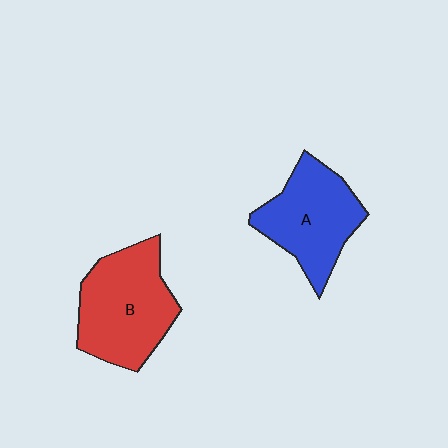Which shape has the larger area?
Shape B (red).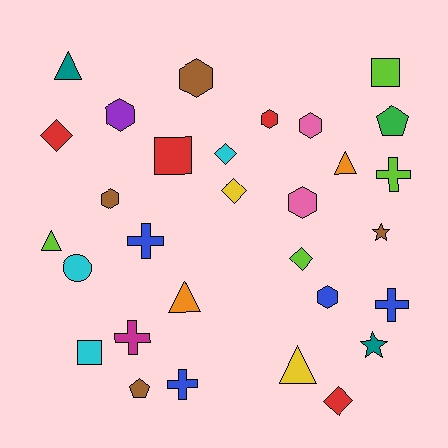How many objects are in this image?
There are 30 objects.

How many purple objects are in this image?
There is 1 purple object.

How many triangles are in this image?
There are 5 triangles.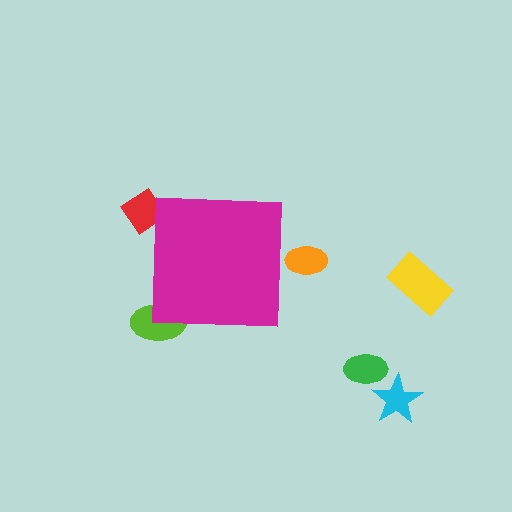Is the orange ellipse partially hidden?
Yes, the orange ellipse is partially hidden behind the magenta square.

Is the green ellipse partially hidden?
No, the green ellipse is fully visible.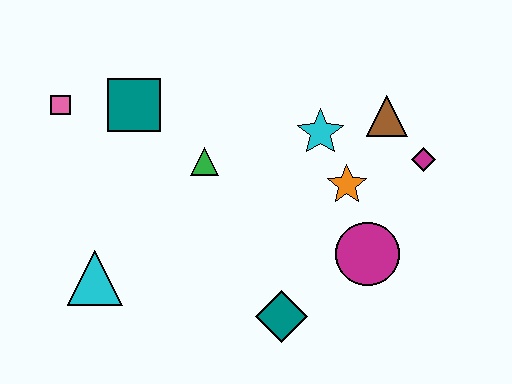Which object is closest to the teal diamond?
The magenta circle is closest to the teal diamond.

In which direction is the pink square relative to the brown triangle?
The pink square is to the left of the brown triangle.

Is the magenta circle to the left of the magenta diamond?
Yes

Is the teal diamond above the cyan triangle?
No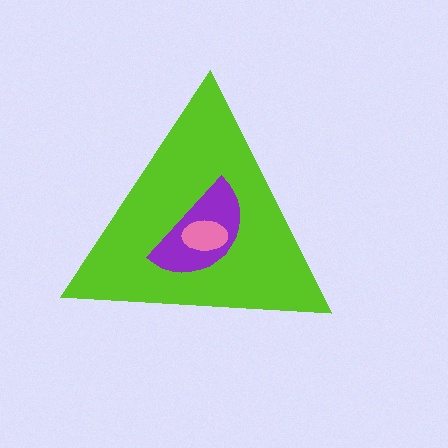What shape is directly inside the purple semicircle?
The pink ellipse.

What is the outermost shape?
The lime triangle.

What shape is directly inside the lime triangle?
The purple semicircle.